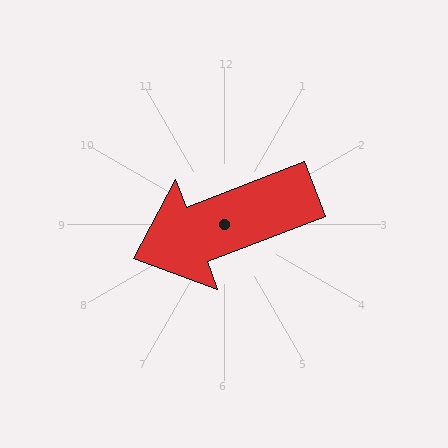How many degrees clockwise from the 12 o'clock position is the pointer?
Approximately 249 degrees.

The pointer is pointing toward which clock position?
Roughly 8 o'clock.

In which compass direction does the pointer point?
West.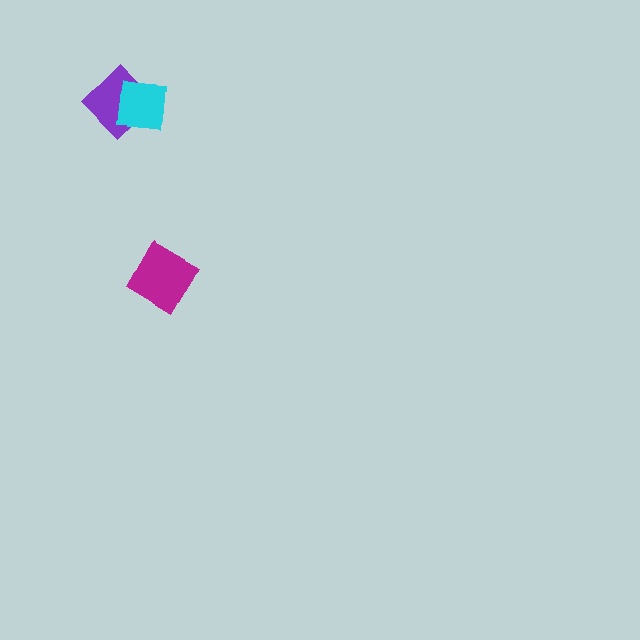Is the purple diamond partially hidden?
Yes, it is partially covered by another shape.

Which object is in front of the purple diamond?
The cyan square is in front of the purple diamond.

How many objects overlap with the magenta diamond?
0 objects overlap with the magenta diamond.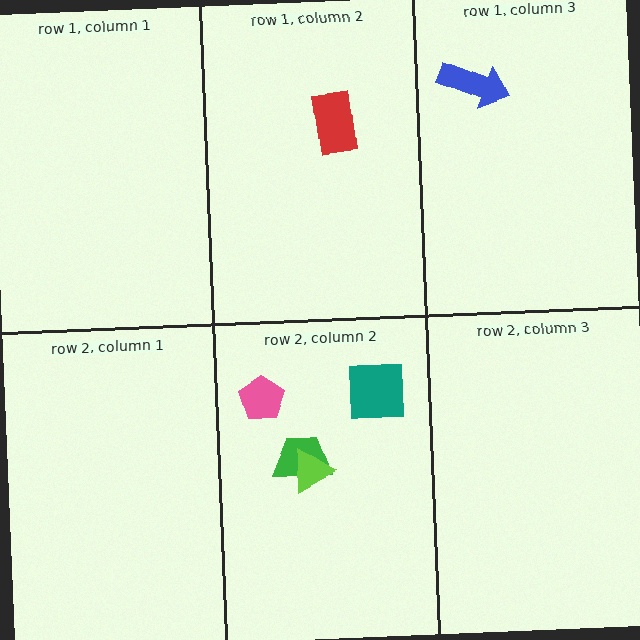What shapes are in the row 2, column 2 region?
The pink pentagon, the green trapezoid, the teal square, the lime triangle.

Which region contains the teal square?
The row 2, column 2 region.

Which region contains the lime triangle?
The row 2, column 2 region.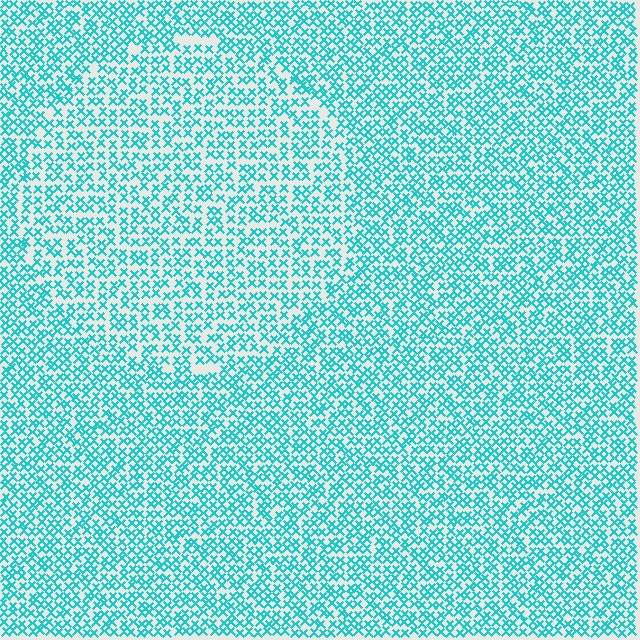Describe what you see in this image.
The image contains small cyan elements arranged at two different densities. A circle-shaped region is visible where the elements are less densely packed than the surrounding area.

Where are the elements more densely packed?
The elements are more densely packed outside the circle boundary.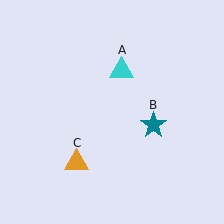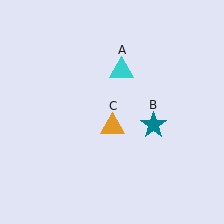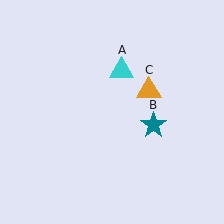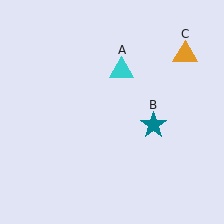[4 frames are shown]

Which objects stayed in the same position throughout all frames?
Cyan triangle (object A) and teal star (object B) remained stationary.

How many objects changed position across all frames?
1 object changed position: orange triangle (object C).